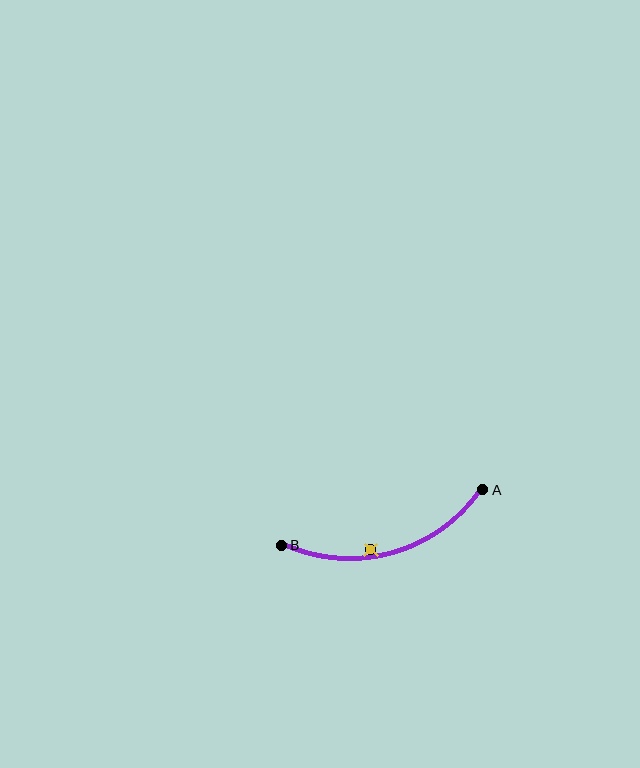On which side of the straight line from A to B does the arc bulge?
The arc bulges below the straight line connecting A and B.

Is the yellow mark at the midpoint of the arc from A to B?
No — the yellow mark does not lie on the arc at all. It sits slightly inside the curve.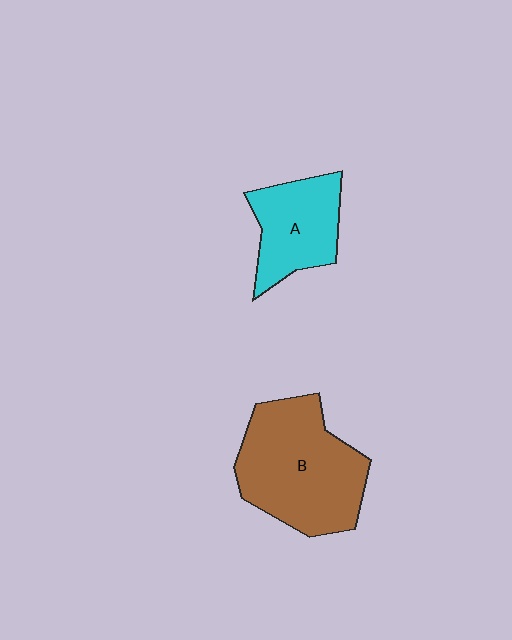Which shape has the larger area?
Shape B (brown).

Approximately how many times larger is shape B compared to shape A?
Approximately 1.7 times.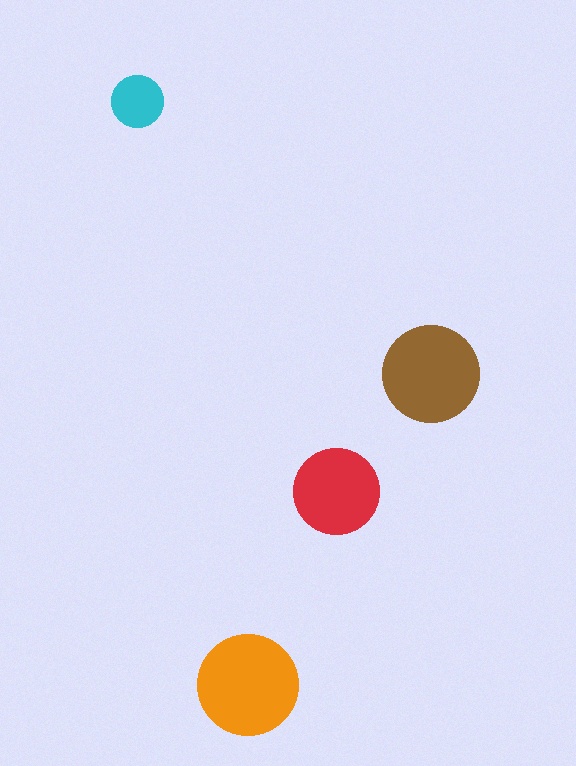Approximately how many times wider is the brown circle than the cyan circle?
About 2 times wider.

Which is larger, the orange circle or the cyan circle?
The orange one.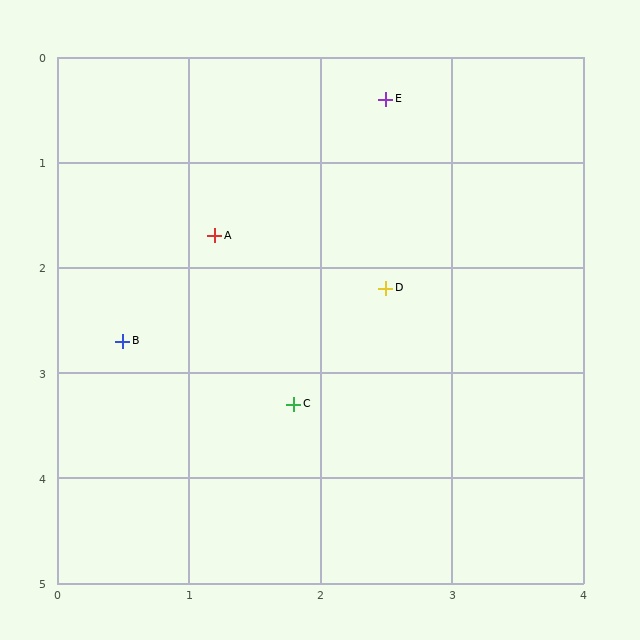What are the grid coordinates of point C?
Point C is at approximately (1.8, 3.3).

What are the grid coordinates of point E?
Point E is at approximately (2.5, 0.4).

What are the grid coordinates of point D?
Point D is at approximately (2.5, 2.2).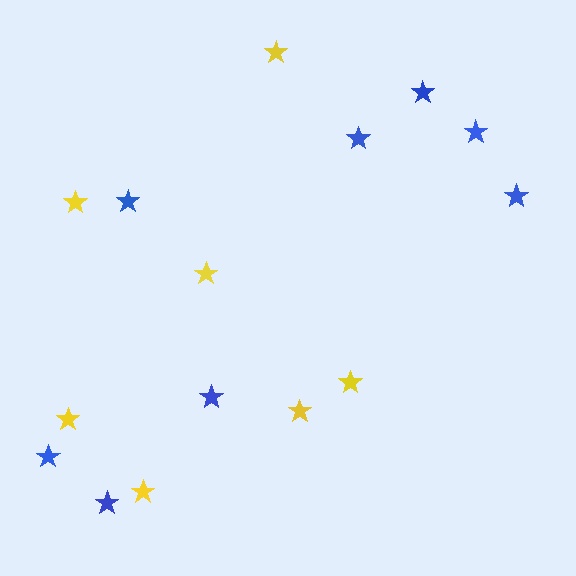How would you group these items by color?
There are 2 groups: one group of yellow stars (7) and one group of blue stars (8).